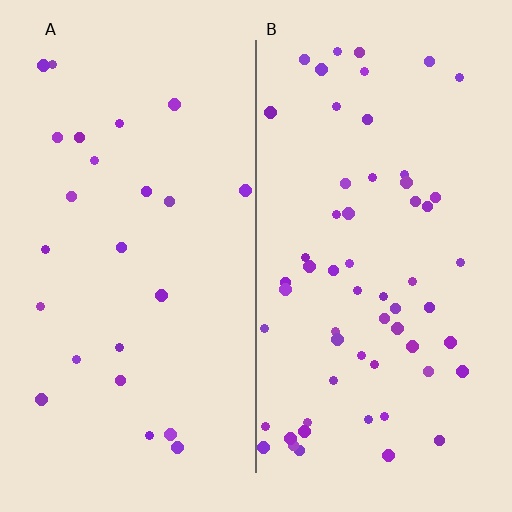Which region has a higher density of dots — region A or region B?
B (the right).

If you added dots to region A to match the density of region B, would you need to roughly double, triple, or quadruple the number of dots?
Approximately double.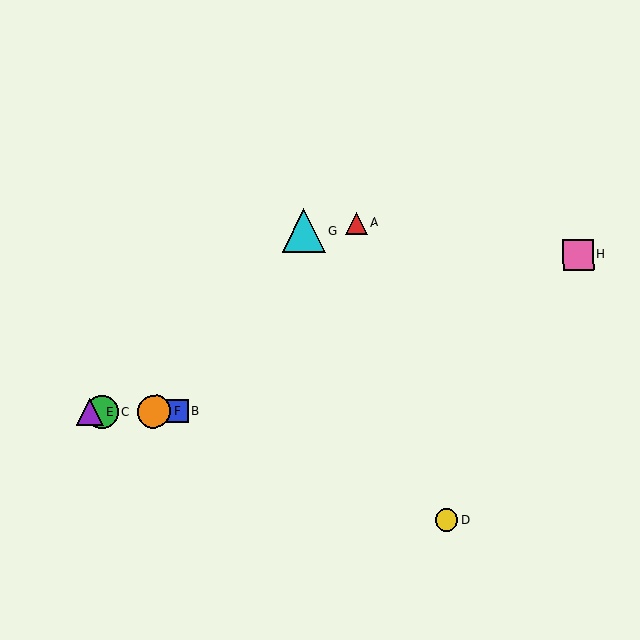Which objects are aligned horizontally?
Objects B, C, E, F are aligned horizontally.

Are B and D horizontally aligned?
No, B is at y≈411 and D is at y≈520.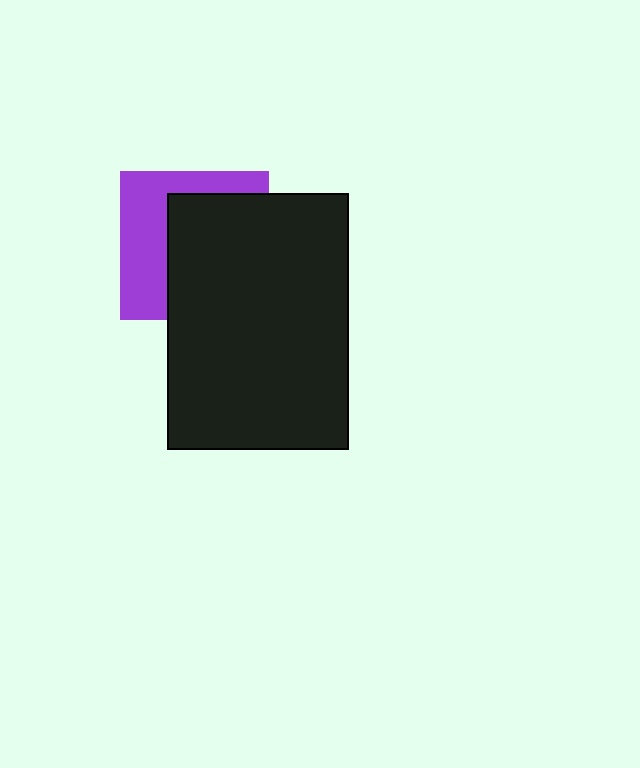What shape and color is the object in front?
The object in front is a black rectangle.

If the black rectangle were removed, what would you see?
You would see the complete purple square.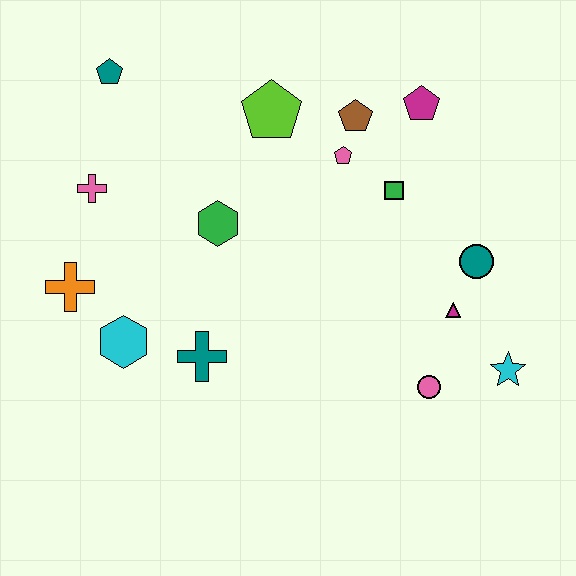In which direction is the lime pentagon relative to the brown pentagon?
The lime pentagon is to the left of the brown pentagon.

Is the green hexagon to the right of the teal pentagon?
Yes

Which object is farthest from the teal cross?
The magenta pentagon is farthest from the teal cross.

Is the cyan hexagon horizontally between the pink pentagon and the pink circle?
No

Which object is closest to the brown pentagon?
The pink pentagon is closest to the brown pentagon.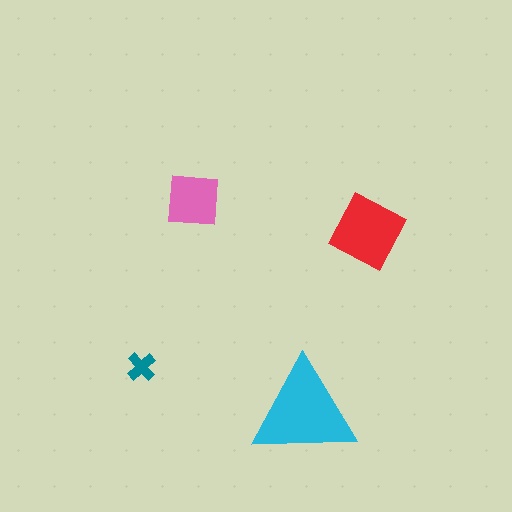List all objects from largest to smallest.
The cyan triangle, the red diamond, the pink square, the teal cross.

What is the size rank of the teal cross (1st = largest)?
4th.